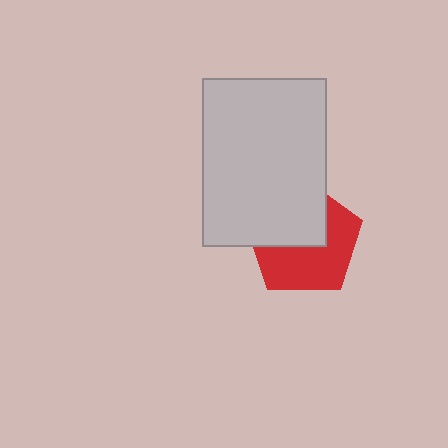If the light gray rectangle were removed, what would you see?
You would see the complete red pentagon.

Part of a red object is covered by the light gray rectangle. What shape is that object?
It is a pentagon.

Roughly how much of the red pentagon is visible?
About half of it is visible (roughly 54%).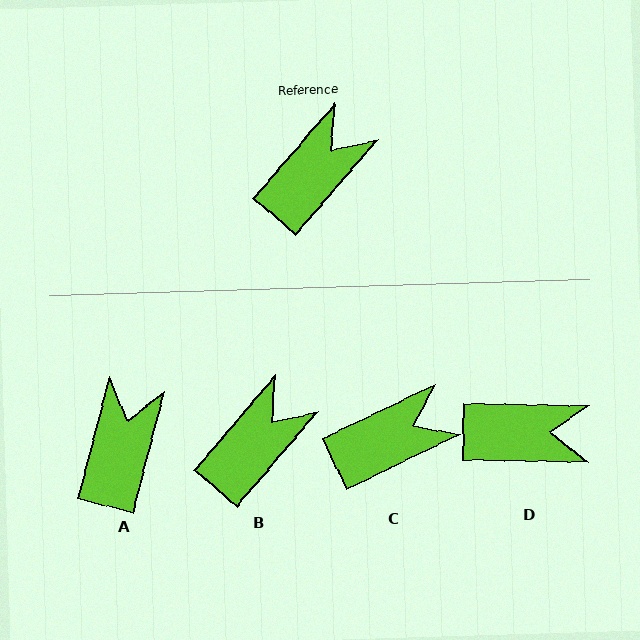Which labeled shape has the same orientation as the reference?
B.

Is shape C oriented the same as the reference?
No, it is off by about 23 degrees.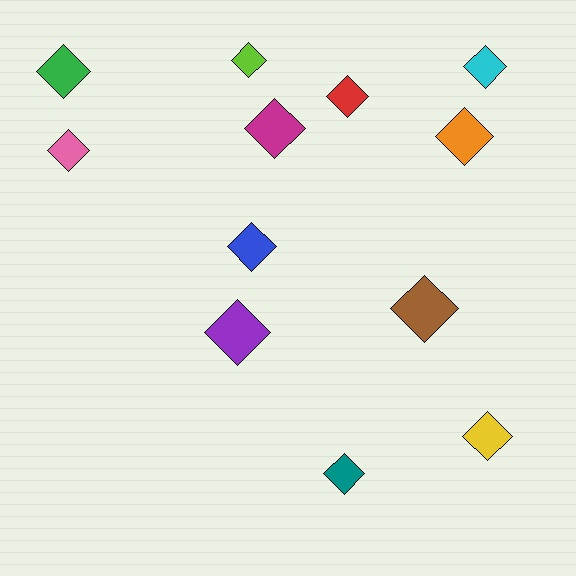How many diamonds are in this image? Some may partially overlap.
There are 12 diamonds.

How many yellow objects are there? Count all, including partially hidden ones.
There is 1 yellow object.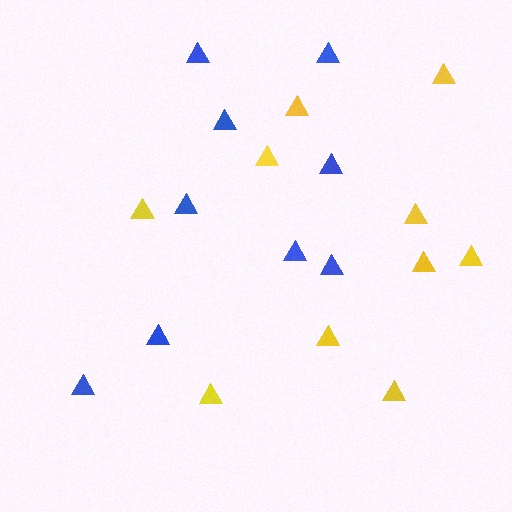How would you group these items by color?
There are 2 groups: one group of yellow triangles (10) and one group of blue triangles (9).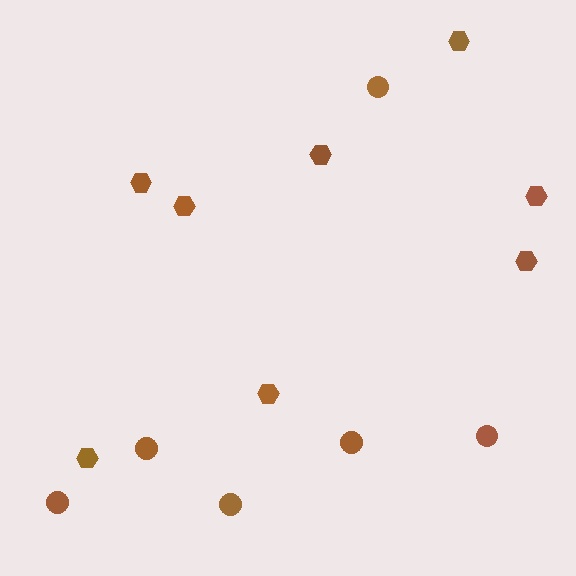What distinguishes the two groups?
There are 2 groups: one group of hexagons (8) and one group of circles (6).